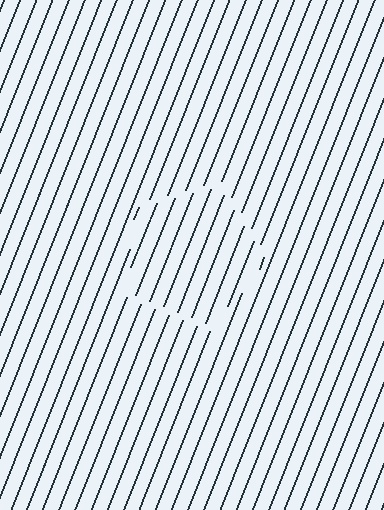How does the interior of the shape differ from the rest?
The interior of the shape contains the same grating, shifted by half a period — the contour is defined by the phase discontinuity where line-ends from the inner and outer gratings abut.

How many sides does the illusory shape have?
5 sides — the line-ends trace a pentagon.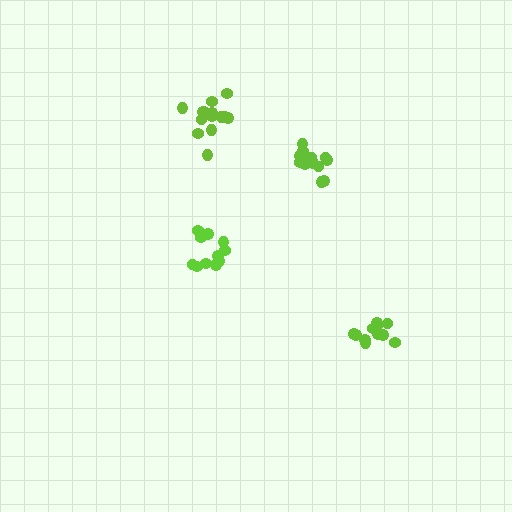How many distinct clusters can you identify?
There are 4 distinct clusters.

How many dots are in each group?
Group 1: 14 dots, Group 2: 14 dots, Group 3: 11 dots, Group 4: 11 dots (50 total).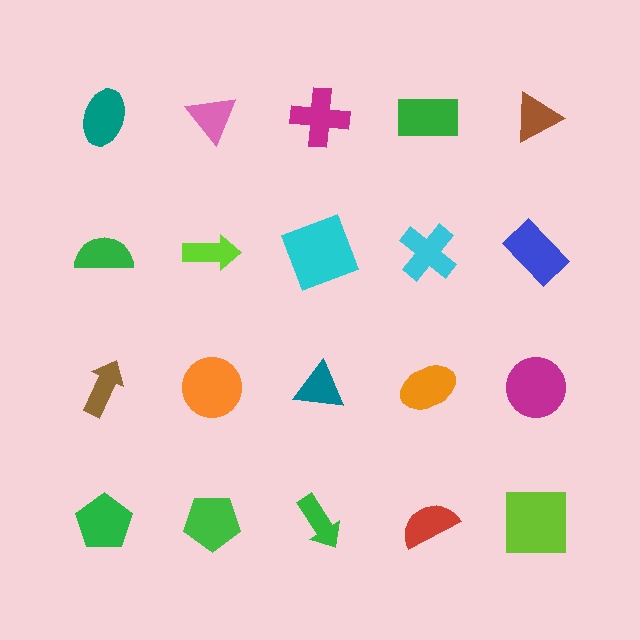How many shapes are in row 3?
5 shapes.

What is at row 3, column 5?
A magenta circle.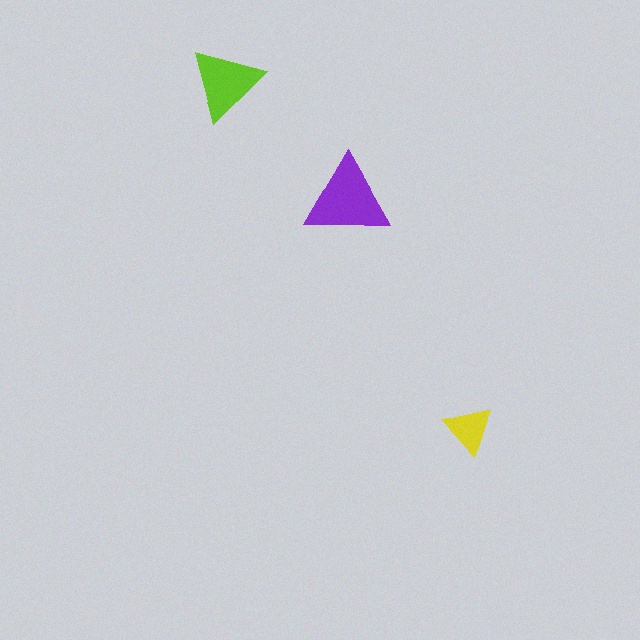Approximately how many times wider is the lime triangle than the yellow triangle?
About 1.5 times wider.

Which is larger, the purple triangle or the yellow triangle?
The purple one.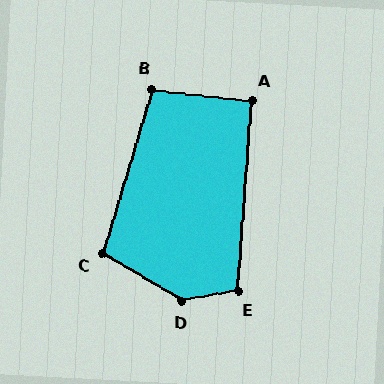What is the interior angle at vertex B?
Approximately 101 degrees (obtuse).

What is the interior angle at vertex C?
Approximately 103 degrees (obtuse).